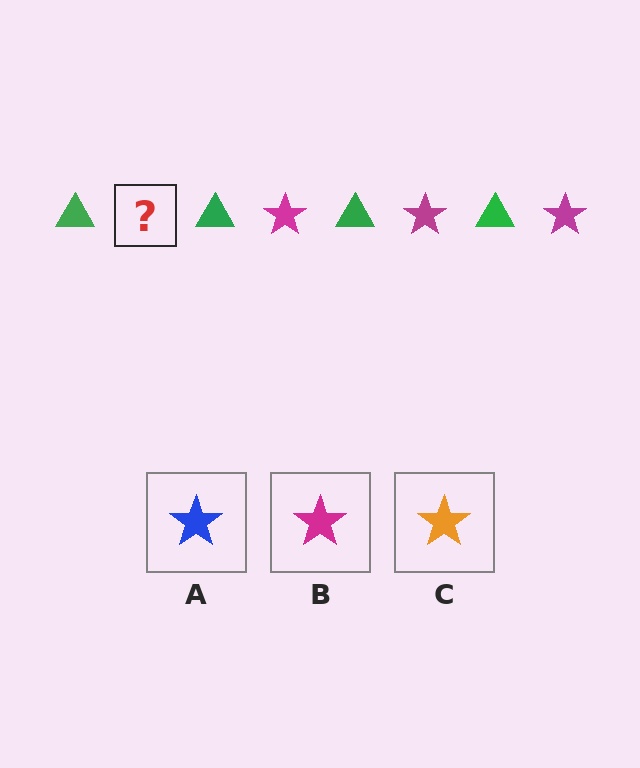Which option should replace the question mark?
Option B.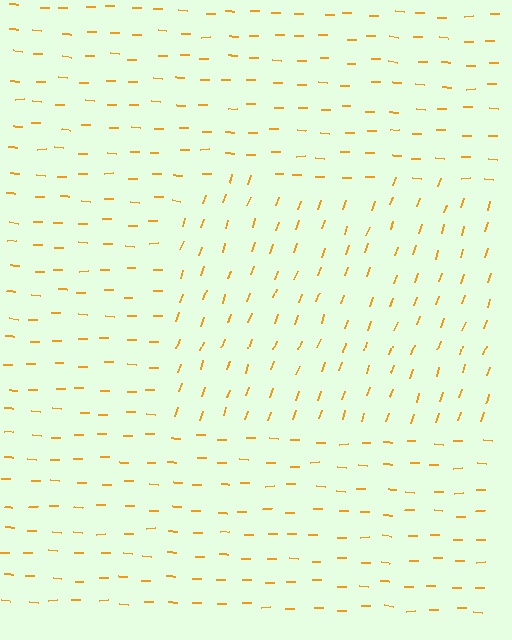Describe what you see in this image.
The image is filled with small orange line segments. A rectangle region in the image has lines oriented differently from the surrounding lines, creating a visible texture boundary.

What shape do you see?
I see a rectangle.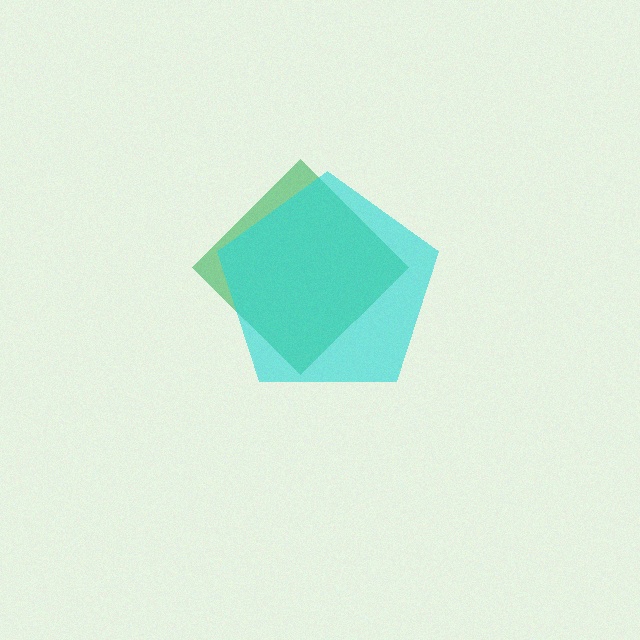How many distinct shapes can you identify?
There are 2 distinct shapes: a green diamond, a cyan pentagon.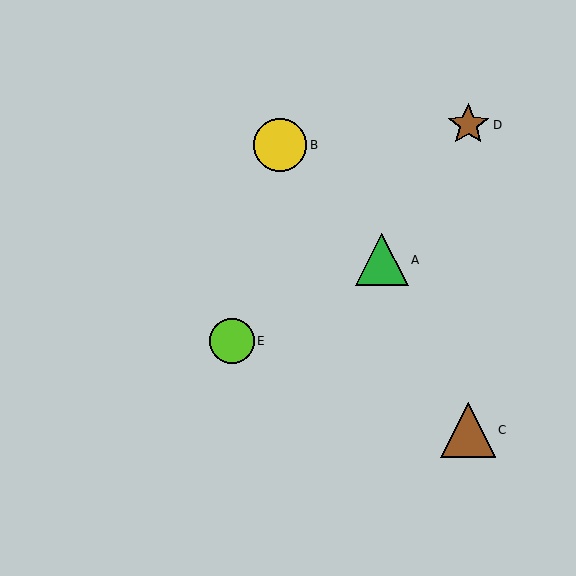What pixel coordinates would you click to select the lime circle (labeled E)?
Click at (232, 341) to select the lime circle E.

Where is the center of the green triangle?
The center of the green triangle is at (382, 260).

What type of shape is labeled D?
Shape D is a brown star.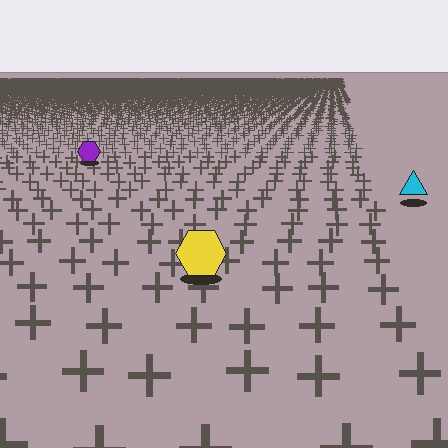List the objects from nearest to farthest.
From nearest to farthest: the yellow hexagon, the cyan triangle, the purple hexagon.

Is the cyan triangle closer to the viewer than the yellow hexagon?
No. The yellow hexagon is closer — you can tell from the texture gradient: the ground texture is coarser near it.